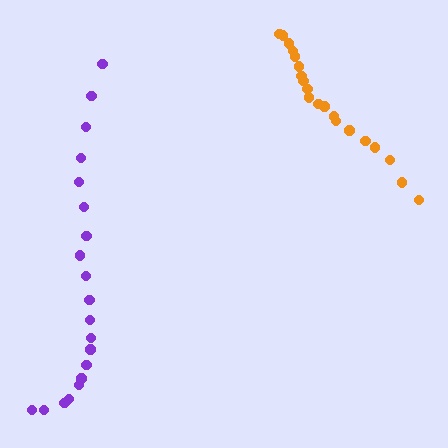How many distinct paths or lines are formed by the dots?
There are 2 distinct paths.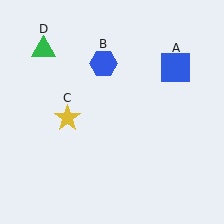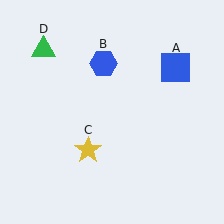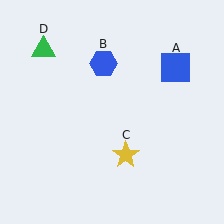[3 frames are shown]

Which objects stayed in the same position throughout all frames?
Blue square (object A) and blue hexagon (object B) and green triangle (object D) remained stationary.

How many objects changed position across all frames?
1 object changed position: yellow star (object C).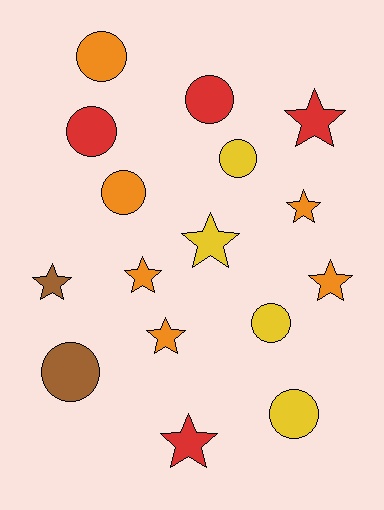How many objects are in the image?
There are 16 objects.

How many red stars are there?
There are 2 red stars.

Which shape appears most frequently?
Star, with 8 objects.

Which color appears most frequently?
Orange, with 6 objects.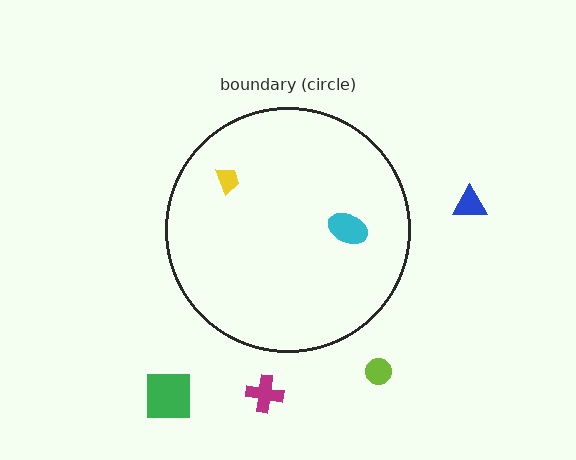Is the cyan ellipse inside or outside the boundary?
Inside.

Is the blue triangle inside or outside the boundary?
Outside.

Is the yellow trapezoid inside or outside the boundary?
Inside.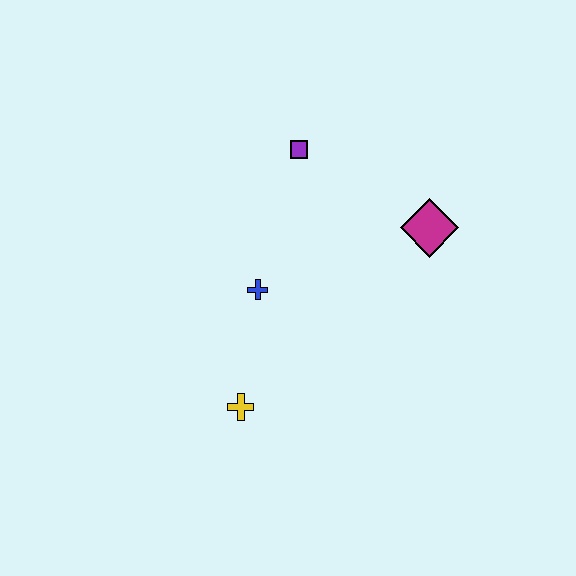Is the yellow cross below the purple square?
Yes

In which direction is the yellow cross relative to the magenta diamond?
The yellow cross is to the left of the magenta diamond.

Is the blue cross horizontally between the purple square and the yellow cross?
Yes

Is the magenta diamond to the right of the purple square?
Yes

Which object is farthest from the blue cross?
The magenta diamond is farthest from the blue cross.